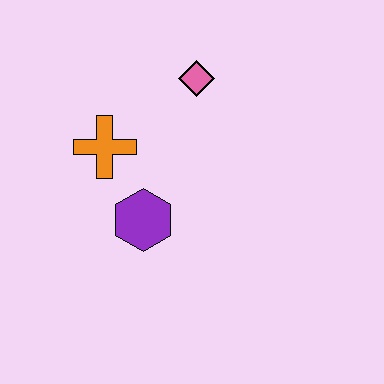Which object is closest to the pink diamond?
The orange cross is closest to the pink diamond.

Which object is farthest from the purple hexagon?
The pink diamond is farthest from the purple hexagon.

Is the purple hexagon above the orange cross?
No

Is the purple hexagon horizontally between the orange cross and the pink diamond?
Yes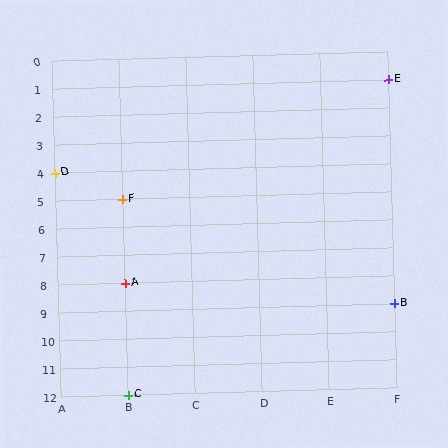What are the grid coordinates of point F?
Point F is at grid coordinates (B, 5).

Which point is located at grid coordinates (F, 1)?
Point E is at (F, 1).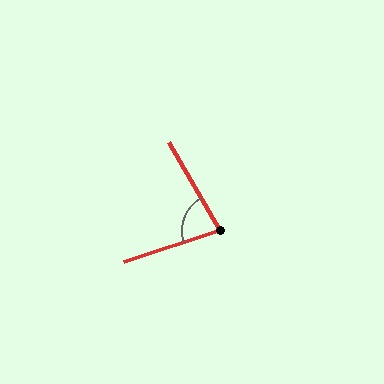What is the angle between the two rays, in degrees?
Approximately 78 degrees.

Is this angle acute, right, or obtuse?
It is acute.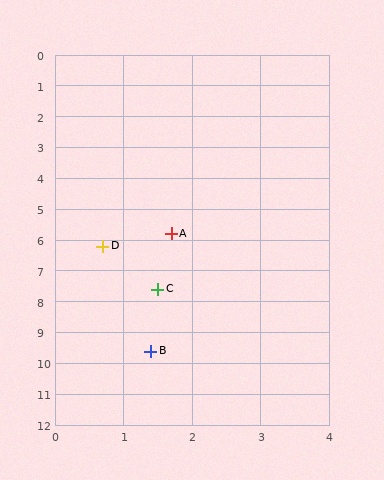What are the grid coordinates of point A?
Point A is at approximately (1.7, 5.8).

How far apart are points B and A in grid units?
Points B and A are about 3.8 grid units apart.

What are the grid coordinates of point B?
Point B is at approximately (1.4, 9.6).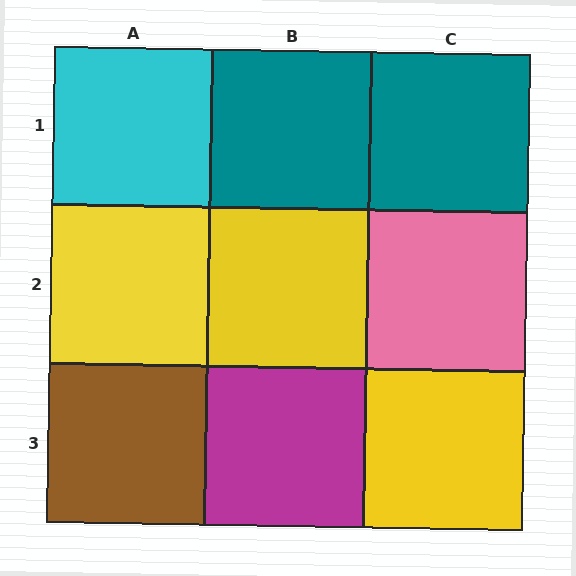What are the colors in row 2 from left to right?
Yellow, yellow, pink.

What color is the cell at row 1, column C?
Teal.